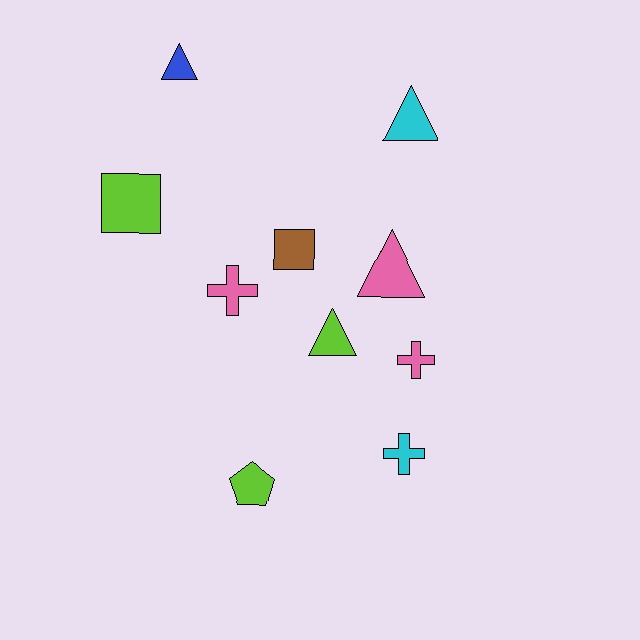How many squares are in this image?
There are 2 squares.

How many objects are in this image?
There are 10 objects.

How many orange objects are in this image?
There are no orange objects.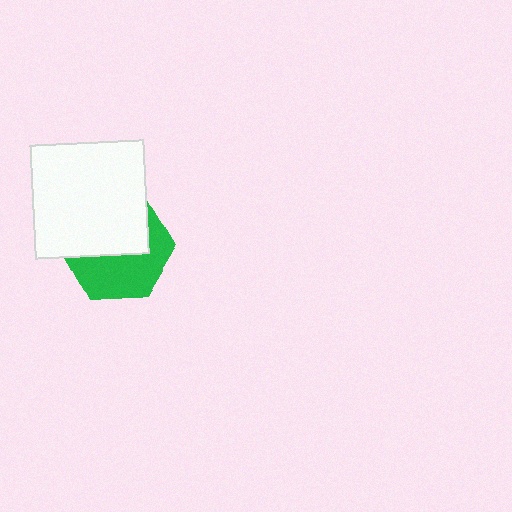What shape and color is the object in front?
The object in front is a white square.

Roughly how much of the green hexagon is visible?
About half of it is visible (roughly 48%).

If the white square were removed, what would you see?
You would see the complete green hexagon.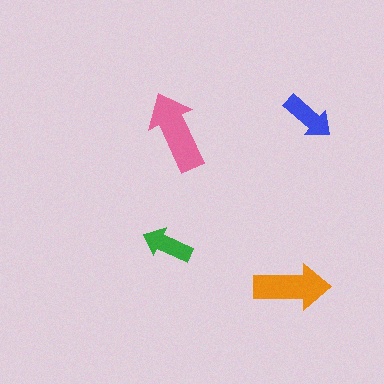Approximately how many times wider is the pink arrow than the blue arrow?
About 1.5 times wider.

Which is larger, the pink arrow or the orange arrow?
The pink one.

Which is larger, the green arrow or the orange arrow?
The orange one.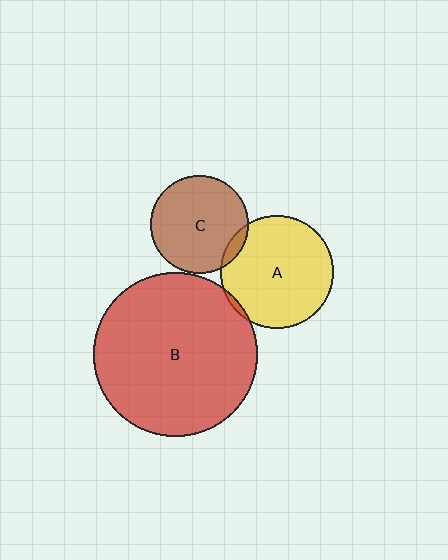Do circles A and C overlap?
Yes.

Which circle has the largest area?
Circle B (red).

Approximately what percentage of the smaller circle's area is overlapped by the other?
Approximately 5%.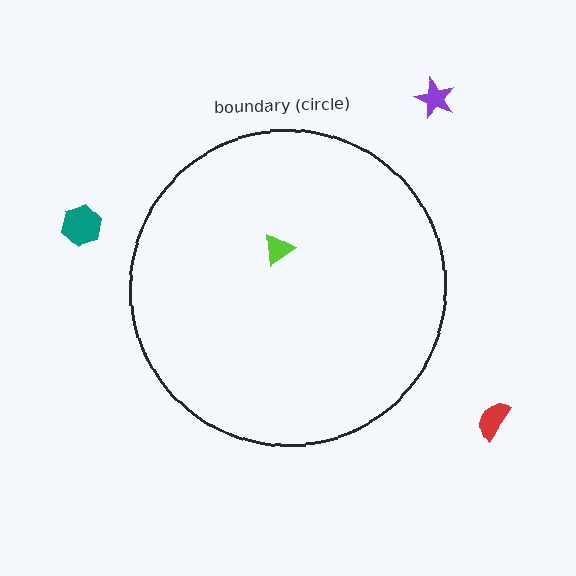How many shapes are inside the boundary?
1 inside, 3 outside.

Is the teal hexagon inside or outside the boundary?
Outside.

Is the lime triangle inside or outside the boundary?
Inside.